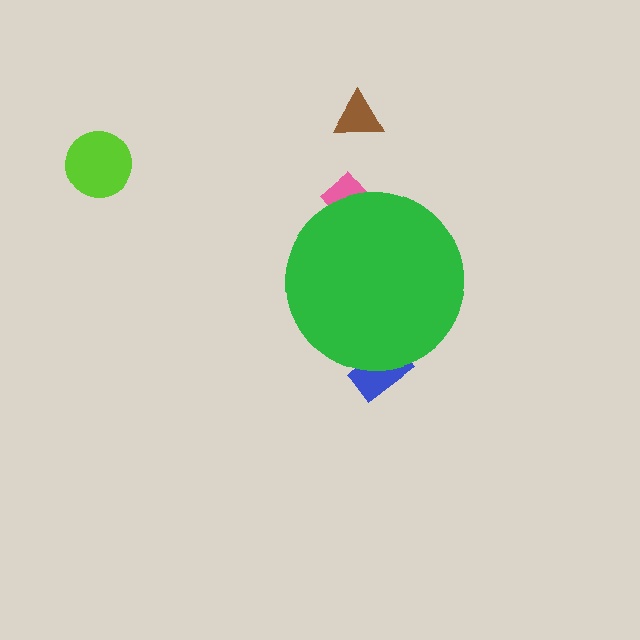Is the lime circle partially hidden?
No, the lime circle is fully visible.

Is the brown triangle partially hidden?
No, the brown triangle is fully visible.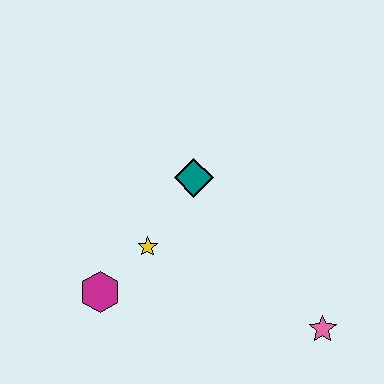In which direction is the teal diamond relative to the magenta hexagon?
The teal diamond is above the magenta hexagon.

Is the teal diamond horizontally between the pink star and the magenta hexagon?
Yes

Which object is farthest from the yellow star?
The pink star is farthest from the yellow star.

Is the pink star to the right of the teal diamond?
Yes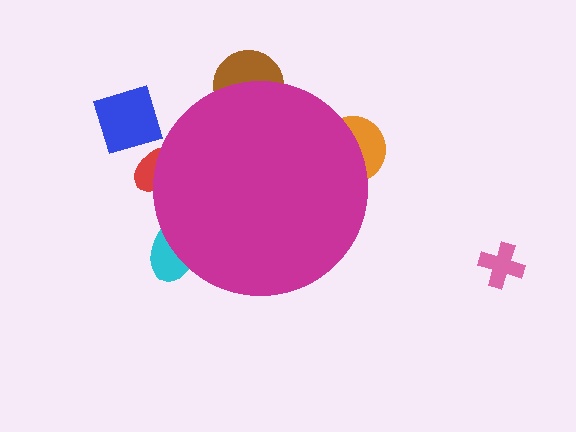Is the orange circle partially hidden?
Yes, the orange circle is partially hidden behind the magenta circle.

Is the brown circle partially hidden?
Yes, the brown circle is partially hidden behind the magenta circle.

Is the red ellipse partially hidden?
Yes, the red ellipse is partially hidden behind the magenta circle.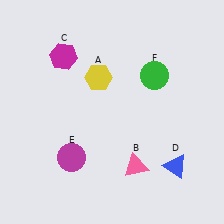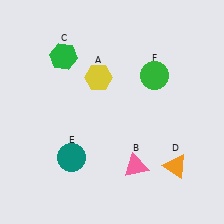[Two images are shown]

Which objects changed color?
C changed from magenta to green. D changed from blue to orange. E changed from magenta to teal.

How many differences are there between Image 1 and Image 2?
There are 3 differences between the two images.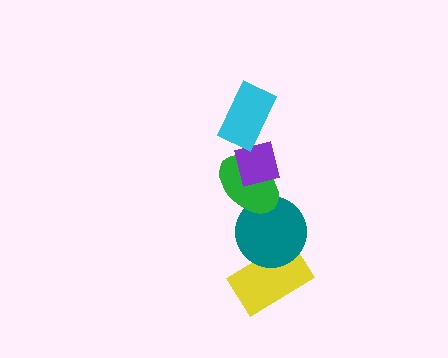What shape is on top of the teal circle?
The green ellipse is on top of the teal circle.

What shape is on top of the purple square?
The cyan rectangle is on top of the purple square.